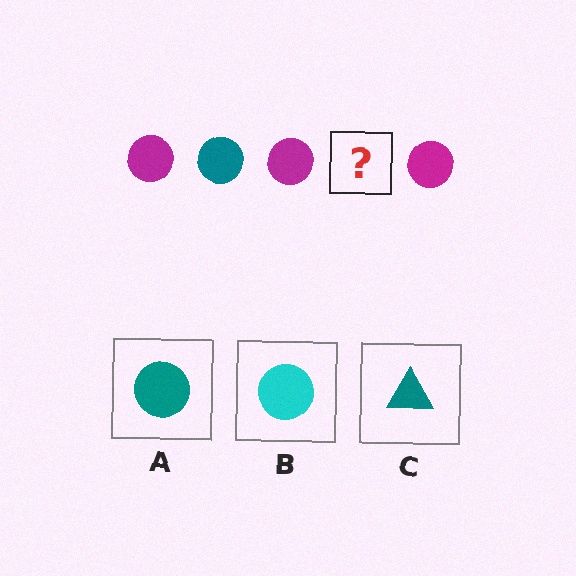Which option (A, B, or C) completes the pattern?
A.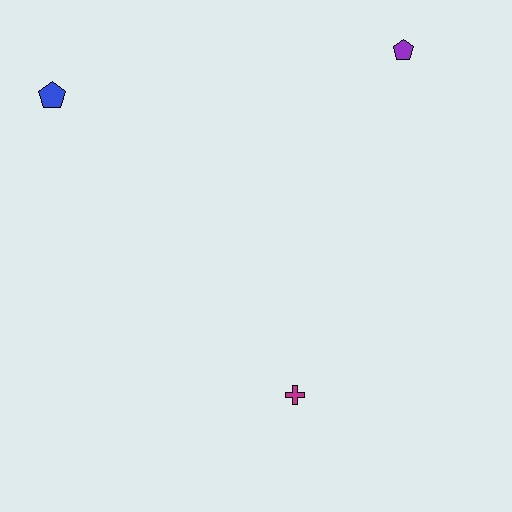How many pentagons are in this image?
There are 2 pentagons.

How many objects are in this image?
There are 3 objects.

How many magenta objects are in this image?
There is 1 magenta object.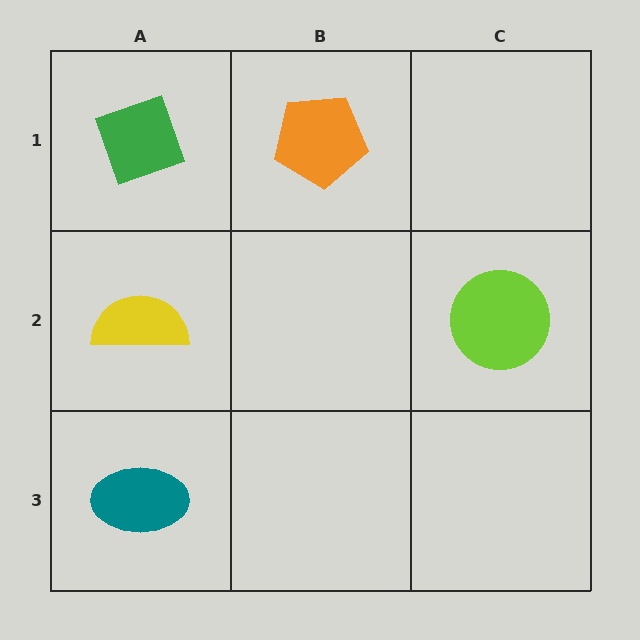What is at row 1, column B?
An orange pentagon.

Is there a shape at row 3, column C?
No, that cell is empty.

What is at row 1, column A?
A green diamond.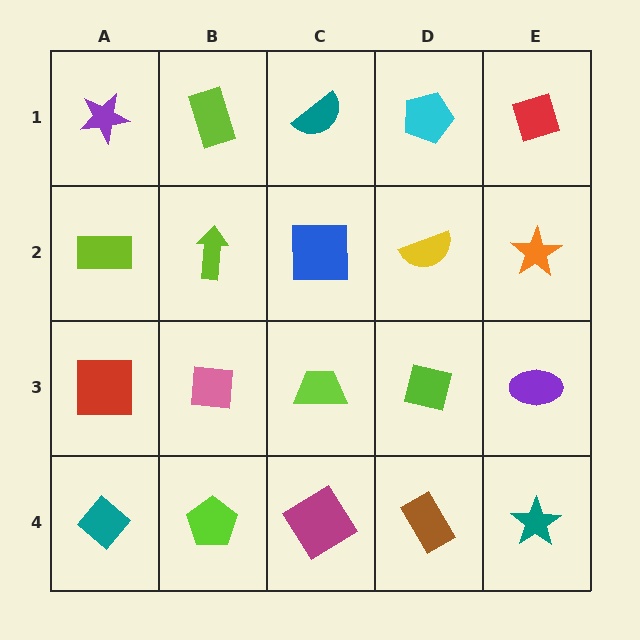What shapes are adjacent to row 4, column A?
A red square (row 3, column A), a lime pentagon (row 4, column B).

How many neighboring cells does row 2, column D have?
4.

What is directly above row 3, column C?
A blue square.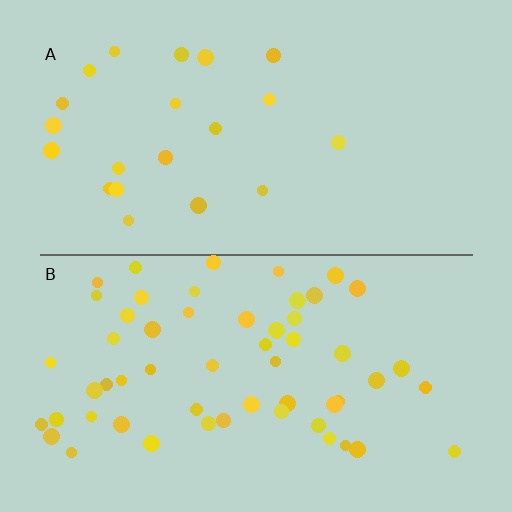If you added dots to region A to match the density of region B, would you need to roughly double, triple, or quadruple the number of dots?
Approximately triple.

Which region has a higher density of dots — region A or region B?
B (the bottom).